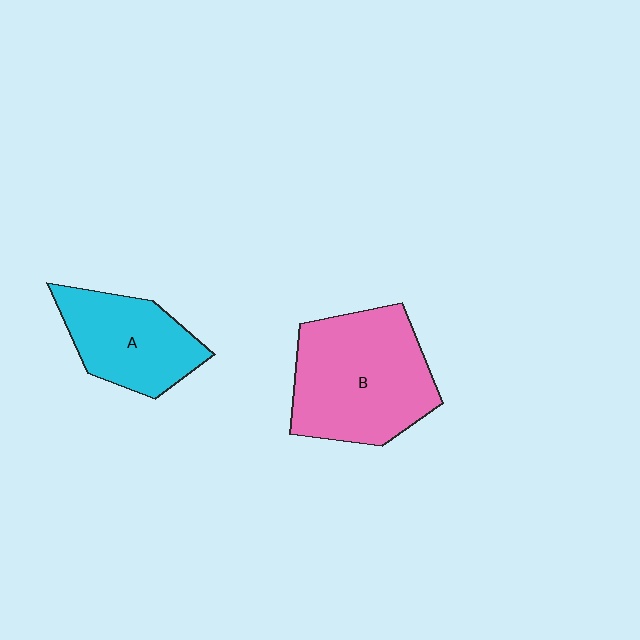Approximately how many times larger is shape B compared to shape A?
Approximately 1.5 times.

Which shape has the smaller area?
Shape A (cyan).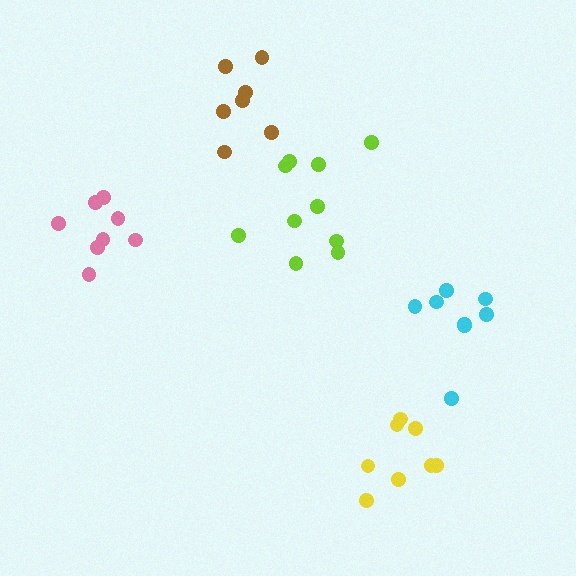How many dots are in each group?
Group 1: 8 dots, Group 2: 10 dots, Group 3: 8 dots, Group 4: 8 dots, Group 5: 7 dots (41 total).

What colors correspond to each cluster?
The clusters are colored: yellow, lime, pink, cyan, brown.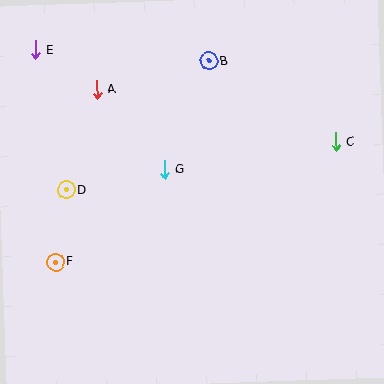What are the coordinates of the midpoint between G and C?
The midpoint between G and C is at (250, 156).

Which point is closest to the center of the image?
Point G at (164, 170) is closest to the center.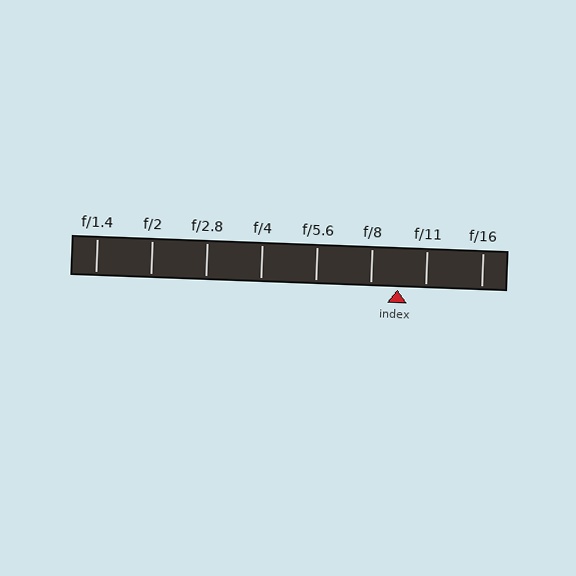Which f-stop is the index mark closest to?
The index mark is closest to f/8.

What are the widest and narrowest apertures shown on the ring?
The widest aperture shown is f/1.4 and the narrowest is f/16.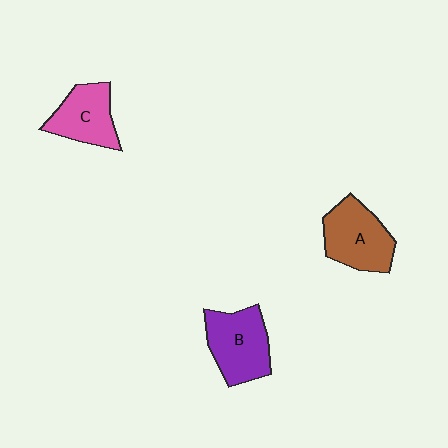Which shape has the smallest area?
Shape C (pink).